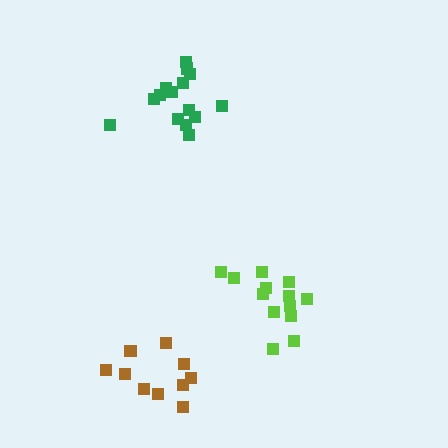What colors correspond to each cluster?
The clusters are colored: lime, green, brown.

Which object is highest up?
The green cluster is topmost.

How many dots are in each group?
Group 1: 13 dots, Group 2: 15 dots, Group 3: 10 dots (38 total).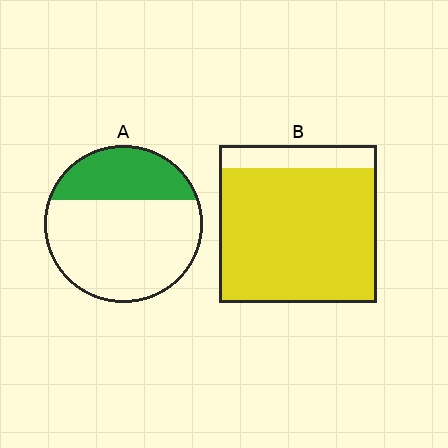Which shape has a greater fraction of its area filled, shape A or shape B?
Shape B.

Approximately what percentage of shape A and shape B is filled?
A is approximately 30% and B is approximately 85%.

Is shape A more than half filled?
No.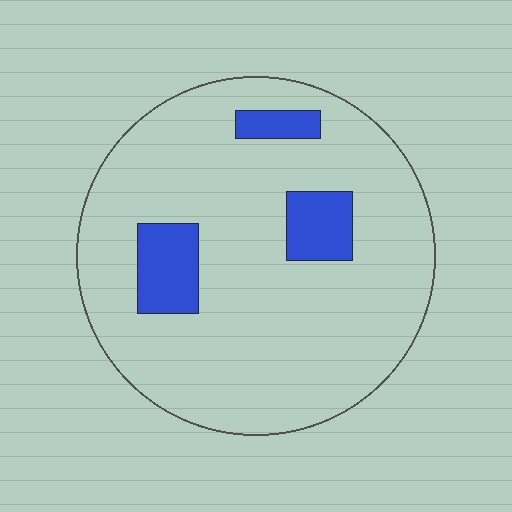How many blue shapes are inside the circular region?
3.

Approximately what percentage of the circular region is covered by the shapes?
Approximately 15%.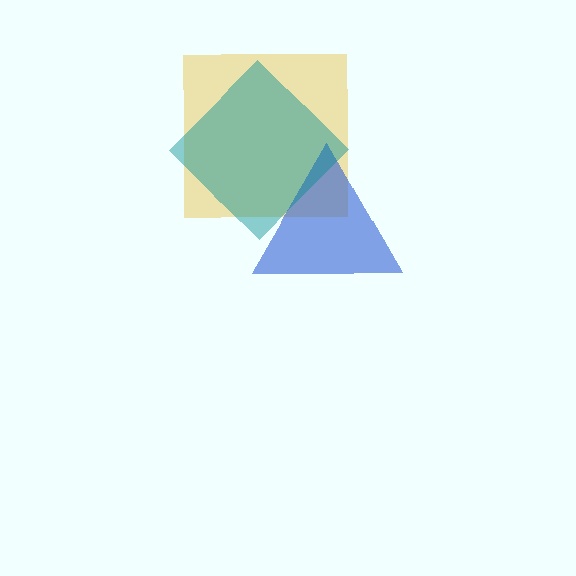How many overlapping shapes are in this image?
There are 3 overlapping shapes in the image.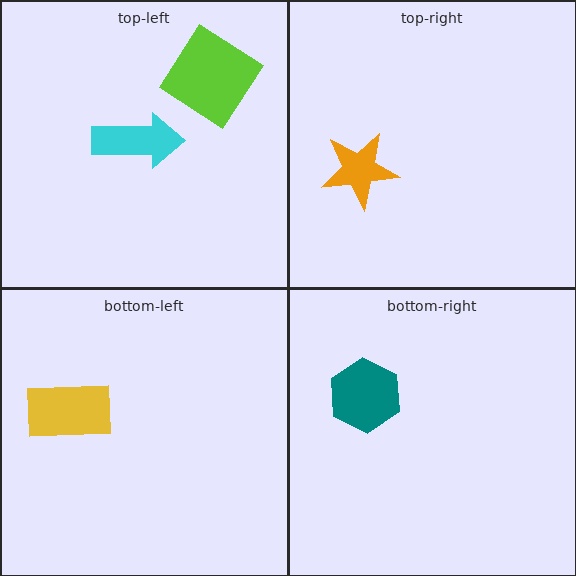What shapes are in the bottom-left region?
The yellow rectangle.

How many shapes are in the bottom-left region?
1.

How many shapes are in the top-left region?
2.